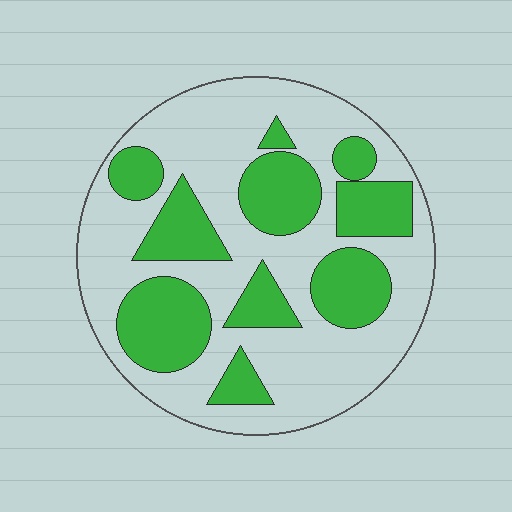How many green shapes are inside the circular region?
10.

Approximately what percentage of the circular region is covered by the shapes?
Approximately 35%.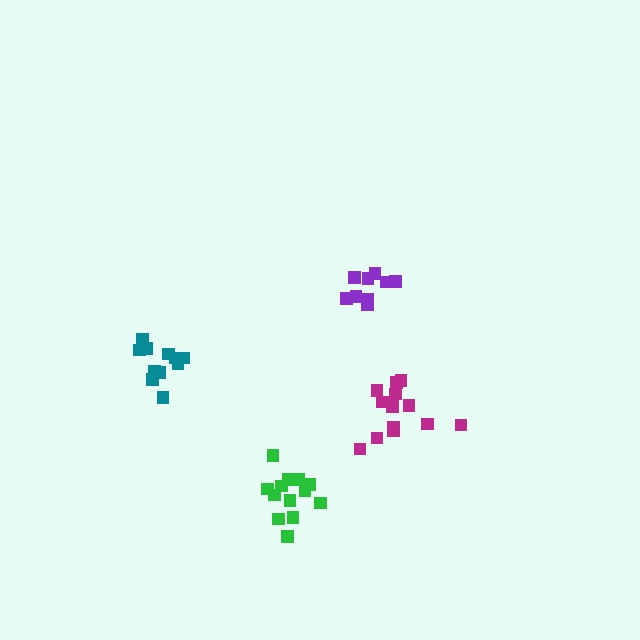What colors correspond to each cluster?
The clusters are colored: purple, green, teal, magenta.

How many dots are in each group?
Group 1: 9 dots, Group 2: 13 dots, Group 3: 11 dots, Group 4: 13 dots (46 total).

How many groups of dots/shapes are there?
There are 4 groups.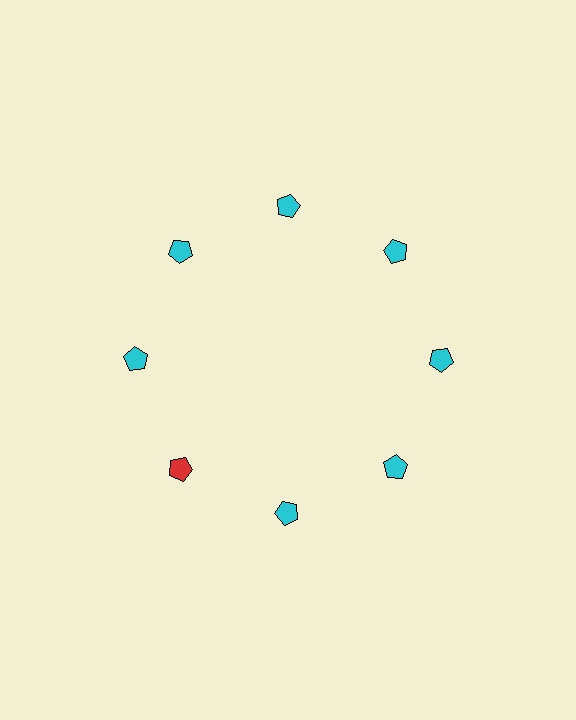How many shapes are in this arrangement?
There are 8 shapes arranged in a ring pattern.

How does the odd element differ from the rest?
It has a different color: red instead of cyan.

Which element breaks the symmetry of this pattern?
The red pentagon at roughly the 8 o'clock position breaks the symmetry. All other shapes are cyan pentagons.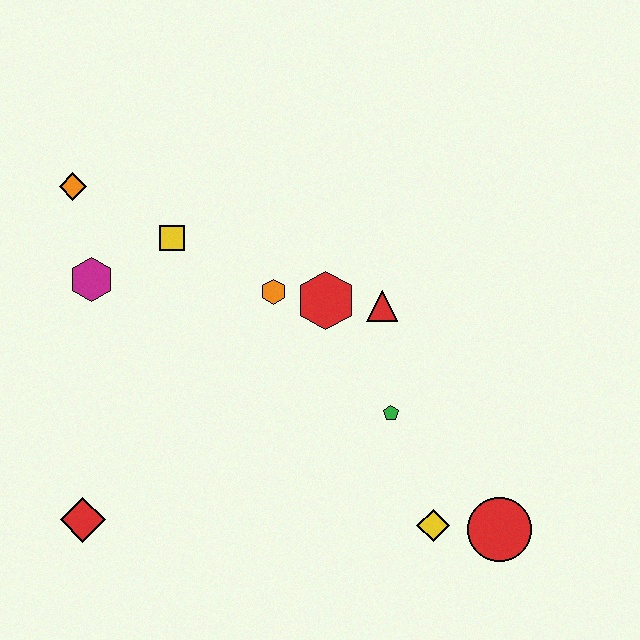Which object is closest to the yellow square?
The magenta hexagon is closest to the yellow square.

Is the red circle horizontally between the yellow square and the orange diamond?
No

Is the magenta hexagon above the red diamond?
Yes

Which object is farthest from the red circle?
The orange diamond is farthest from the red circle.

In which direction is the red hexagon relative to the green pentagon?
The red hexagon is above the green pentagon.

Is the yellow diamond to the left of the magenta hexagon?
No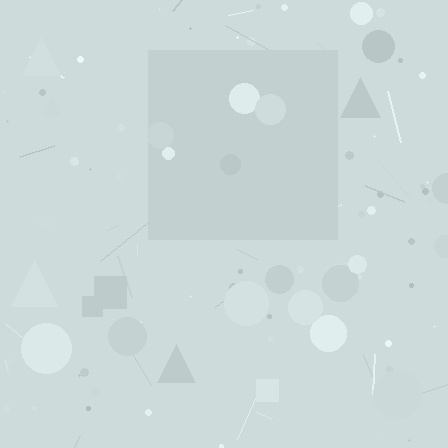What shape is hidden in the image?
A square is hidden in the image.